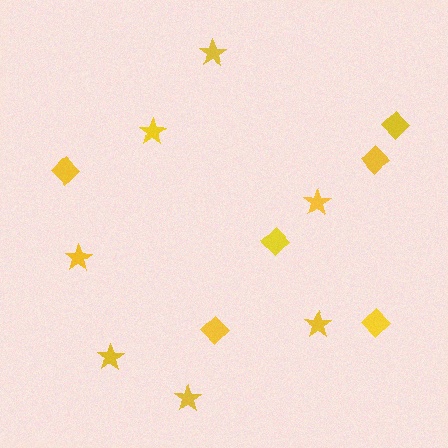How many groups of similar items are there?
There are 2 groups: one group of stars (7) and one group of diamonds (6).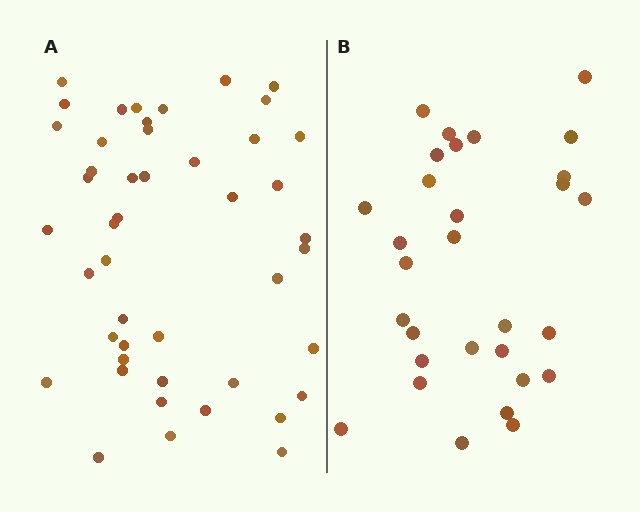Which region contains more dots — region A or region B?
Region A (the left region) has more dots.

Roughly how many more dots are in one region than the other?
Region A has approximately 15 more dots than region B.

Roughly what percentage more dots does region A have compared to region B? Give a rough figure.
About 55% more.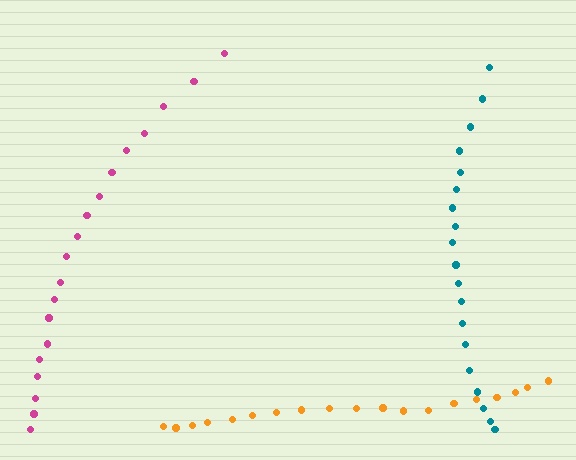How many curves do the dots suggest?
There are 3 distinct paths.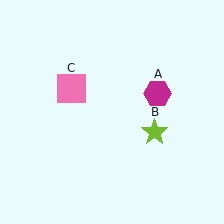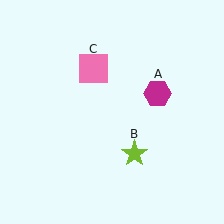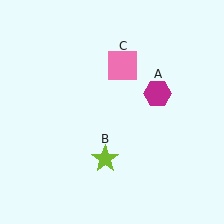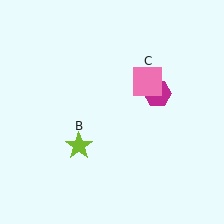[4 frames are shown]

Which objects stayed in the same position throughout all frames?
Magenta hexagon (object A) remained stationary.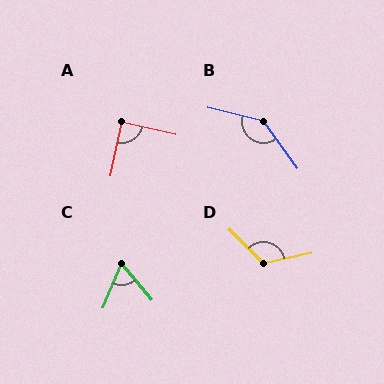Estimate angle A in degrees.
Approximately 89 degrees.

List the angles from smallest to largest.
C (63°), A (89°), D (123°), B (140°).